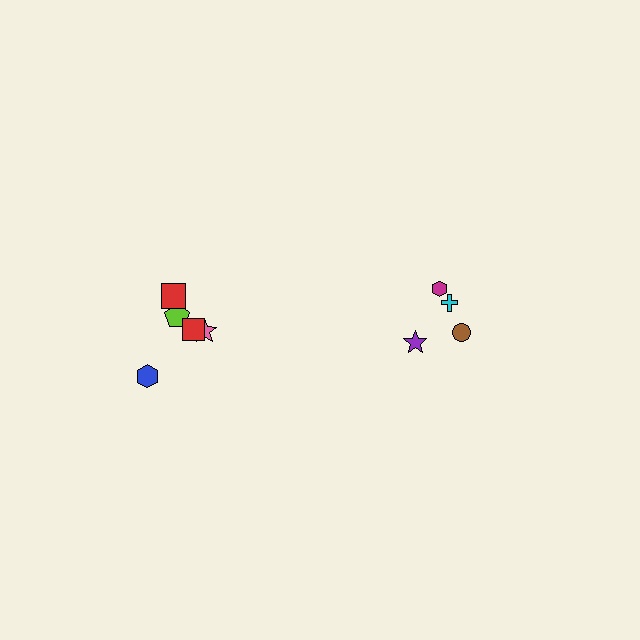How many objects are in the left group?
There are 6 objects.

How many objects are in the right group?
There are 4 objects.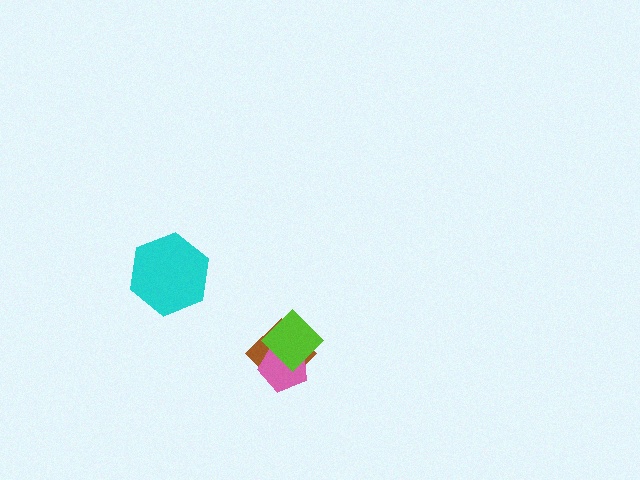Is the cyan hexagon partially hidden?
No, no other shape covers it.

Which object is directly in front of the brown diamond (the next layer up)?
The pink pentagon is directly in front of the brown diamond.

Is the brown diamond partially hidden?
Yes, it is partially covered by another shape.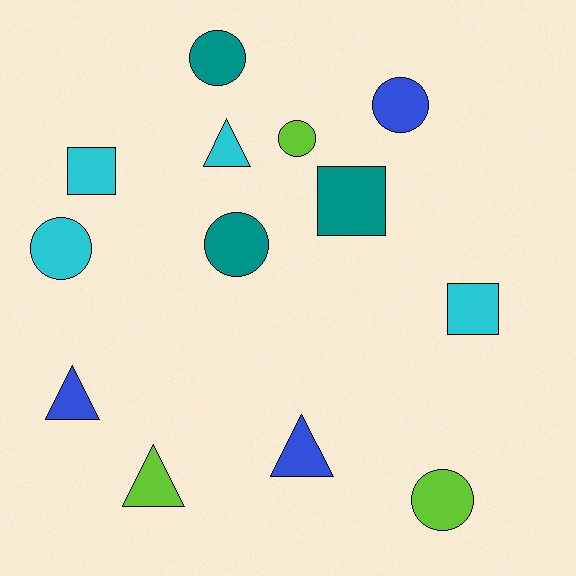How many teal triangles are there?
There are no teal triangles.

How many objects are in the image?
There are 13 objects.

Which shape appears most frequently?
Circle, with 6 objects.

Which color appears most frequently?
Cyan, with 4 objects.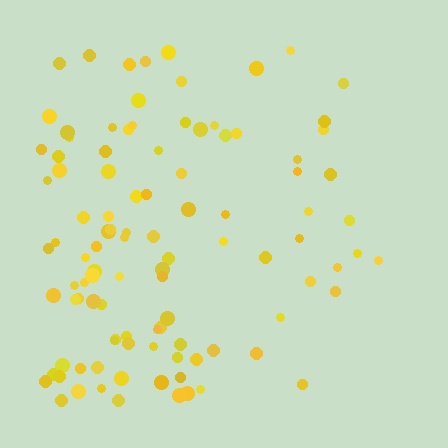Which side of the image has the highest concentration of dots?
The left.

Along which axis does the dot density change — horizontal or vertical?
Horizontal.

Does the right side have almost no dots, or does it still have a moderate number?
Still a moderate number, just noticeably fewer than the left.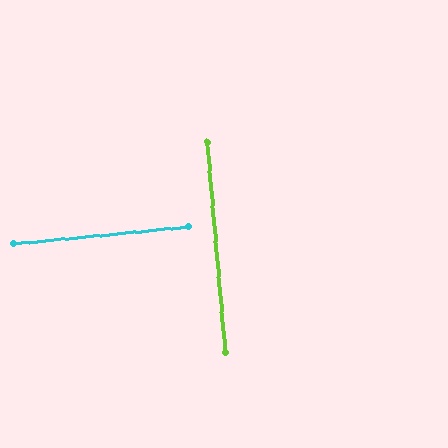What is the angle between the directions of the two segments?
Approximately 89 degrees.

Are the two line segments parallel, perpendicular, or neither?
Perpendicular — they meet at approximately 89°.